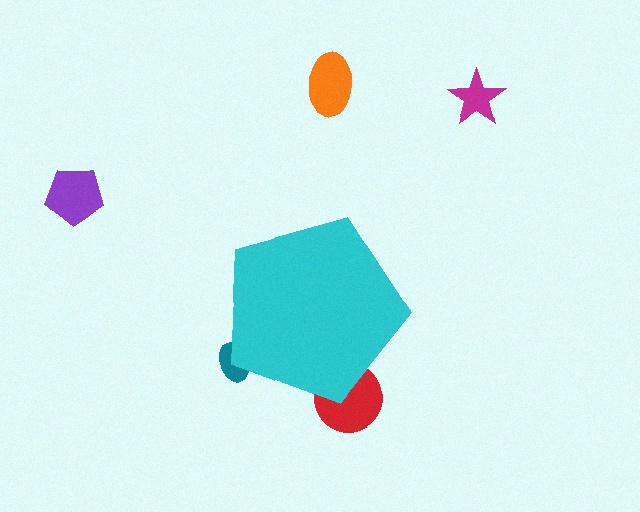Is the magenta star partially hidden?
No, the magenta star is fully visible.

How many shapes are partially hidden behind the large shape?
2 shapes are partially hidden.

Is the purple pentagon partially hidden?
No, the purple pentagon is fully visible.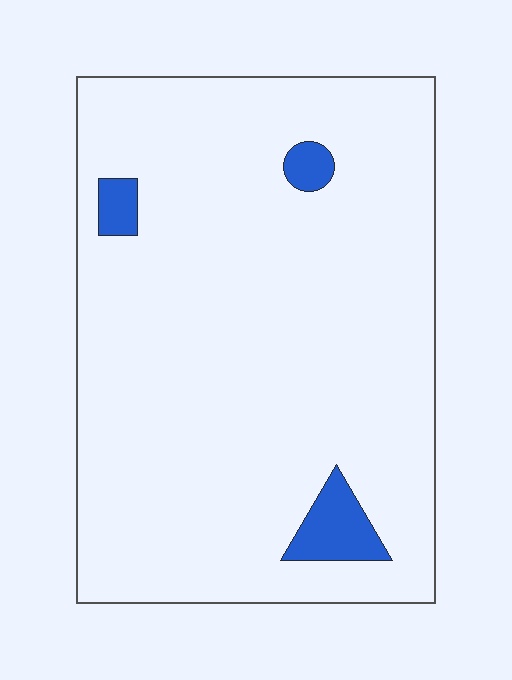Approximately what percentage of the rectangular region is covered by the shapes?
Approximately 5%.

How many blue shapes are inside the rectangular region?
3.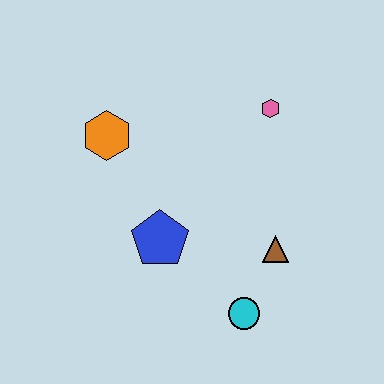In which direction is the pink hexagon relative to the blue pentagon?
The pink hexagon is above the blue pentagon.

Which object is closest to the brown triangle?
The cyan circle is closest to the brown triangle.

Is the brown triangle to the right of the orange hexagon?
Yes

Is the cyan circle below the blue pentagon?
Yes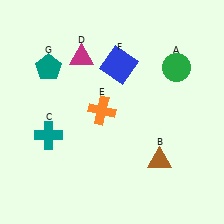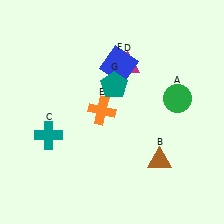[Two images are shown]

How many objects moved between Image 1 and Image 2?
3 objects moved between the two images.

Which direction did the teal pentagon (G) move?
The teal pentagon (G) moved right.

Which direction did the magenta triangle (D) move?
The magenta triangle (D) moved right.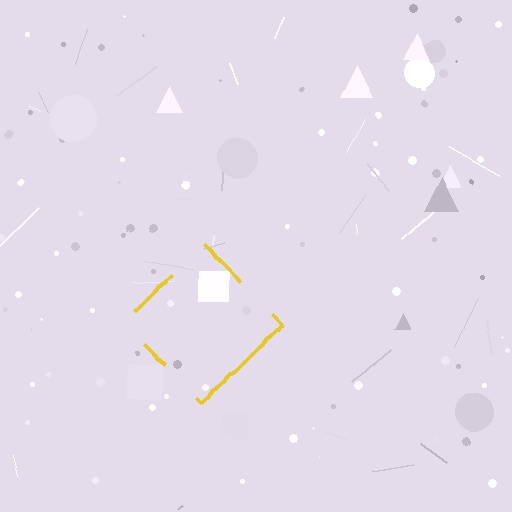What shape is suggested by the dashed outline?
The dashed outline suggests a diamond.